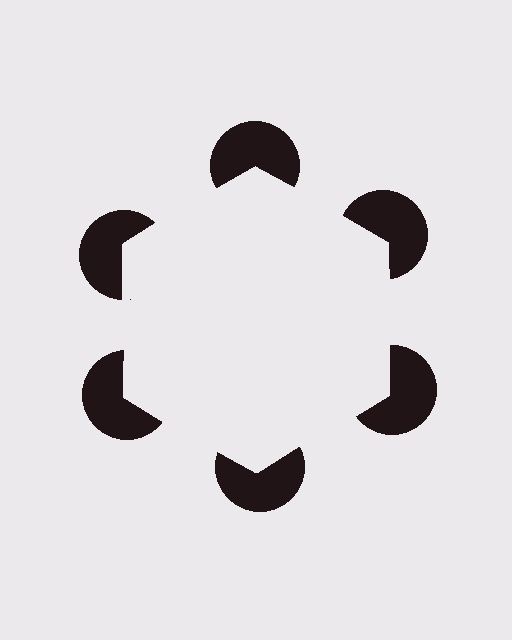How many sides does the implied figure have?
6 sides.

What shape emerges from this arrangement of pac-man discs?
An illusory hexagon — its edges are inferred from the aligned wedge cuts in the pac-man discs, not physically drawn.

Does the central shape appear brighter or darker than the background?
It typically appears slightly brighter than the background, even though no actual brightness change is drawn.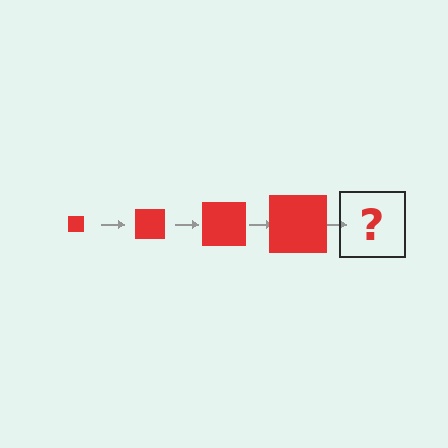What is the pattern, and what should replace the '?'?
The pattern is that the square gets progressively larger each step. The '?' should be a red square, larger than the previous one.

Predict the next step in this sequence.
The next step is a red square, larger than the previous one.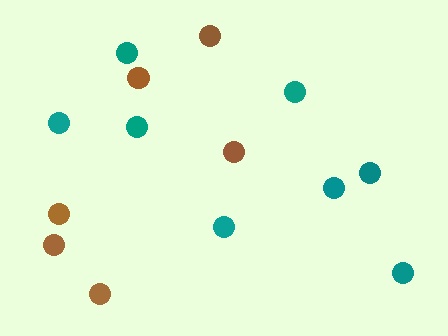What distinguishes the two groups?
There are 2 groups: one group of teal circles (8) and one group of brown circles (6).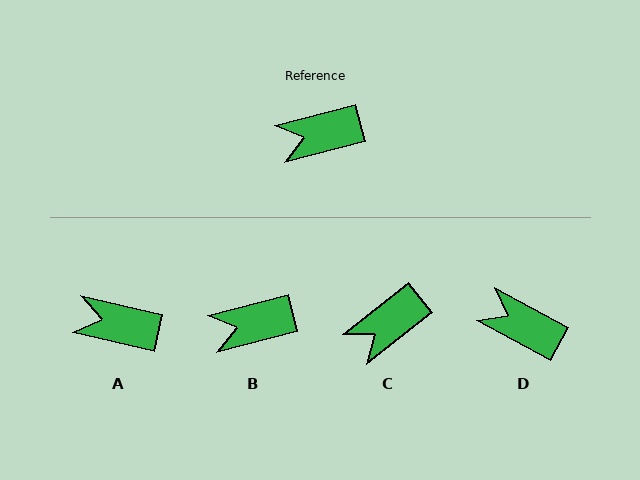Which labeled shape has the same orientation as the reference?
B.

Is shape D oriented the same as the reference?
No, it is off by about 43 degrees.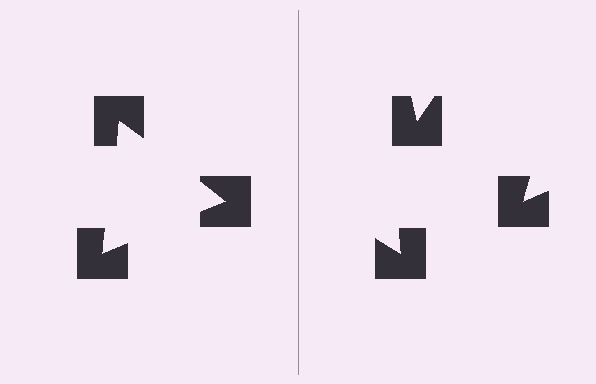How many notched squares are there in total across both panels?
6 — 3 on each side.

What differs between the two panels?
The notched squares are positioned identically on both sides; only the wedge orientations differ. On the left they align to a triangle; on the right they are misaligned.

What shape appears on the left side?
An illusory triangle.